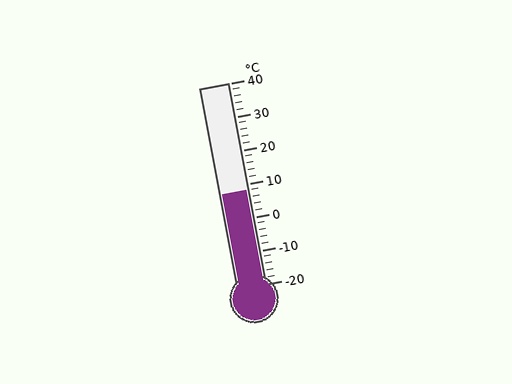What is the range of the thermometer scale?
The thermometer scale ranges from -20°C to 40°C.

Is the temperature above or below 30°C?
The temperature is below 30°C.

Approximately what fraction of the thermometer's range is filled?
The thermometer is filled to approximately 45% of its range.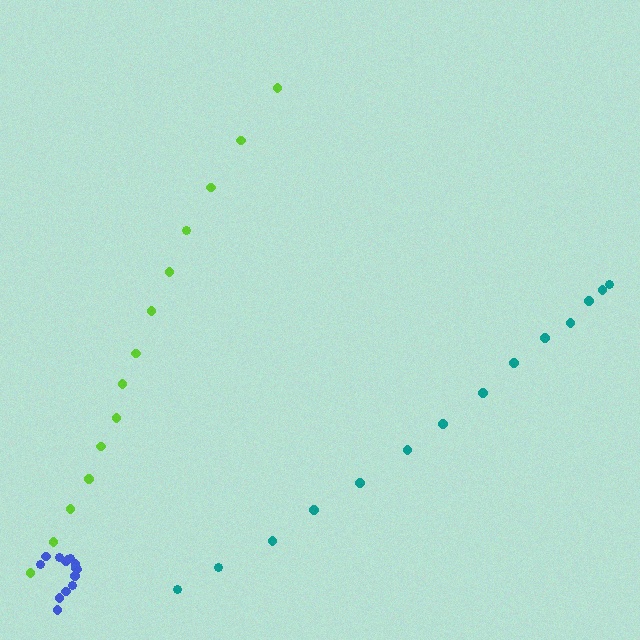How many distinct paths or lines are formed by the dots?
There are 3 distinct paths.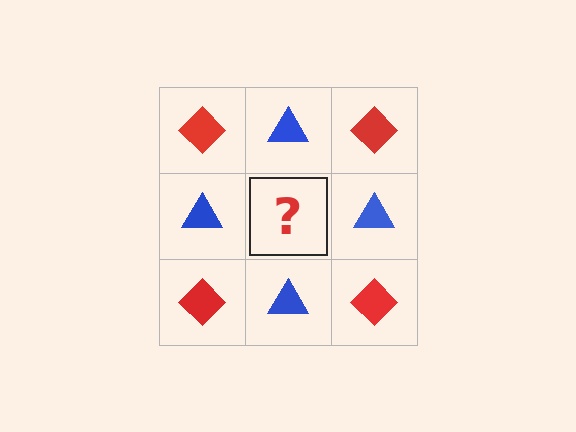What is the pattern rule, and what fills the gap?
The rule is that it alternates red diamond and blue triangle in a checkerboard pattern. The gap should be filled with a red diamond.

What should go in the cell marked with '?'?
The missing cell should contain a red diamond.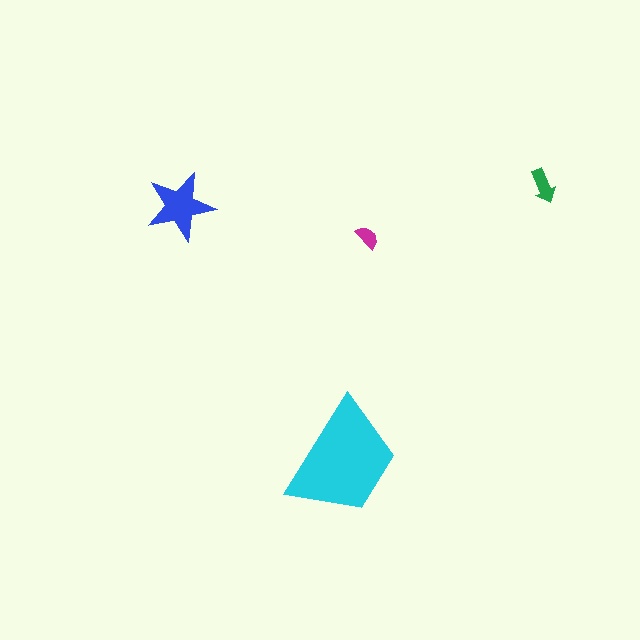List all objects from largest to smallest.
The cyan trapezoid, the blue star, the green arrow, the magenta semicircle.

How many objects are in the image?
There are 4 objects in the image.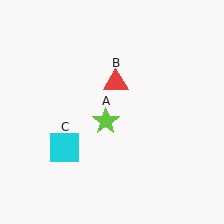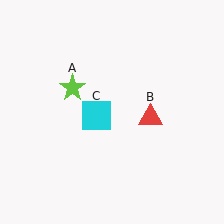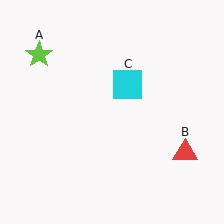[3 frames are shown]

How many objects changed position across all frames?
3 objects changed position: lime star (object A), red triangle (object B), cyan square (object C).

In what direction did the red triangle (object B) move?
The red triangle (object B) moved down and to the right.